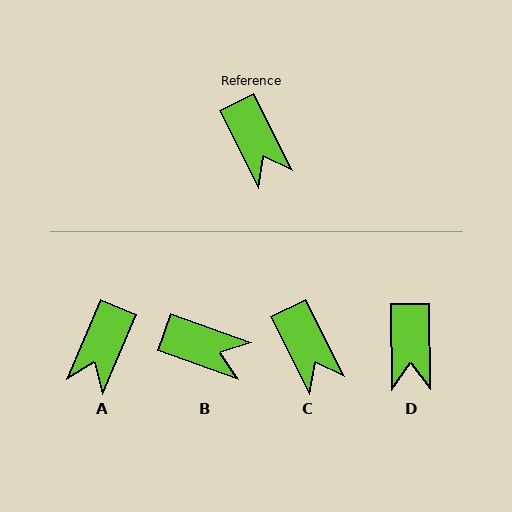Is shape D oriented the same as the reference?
No, it is off by about 26 degrees.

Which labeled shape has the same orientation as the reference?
C.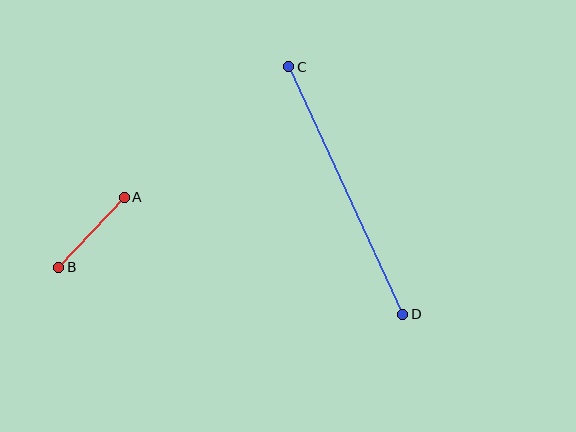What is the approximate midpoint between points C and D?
The midpoint is at approximately (346, 191) pixels.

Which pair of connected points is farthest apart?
Points C and D are farthest apart.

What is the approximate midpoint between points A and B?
The midpoint is at approximately (91, 232) pixels.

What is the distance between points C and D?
The distance is approximately 272 pixels.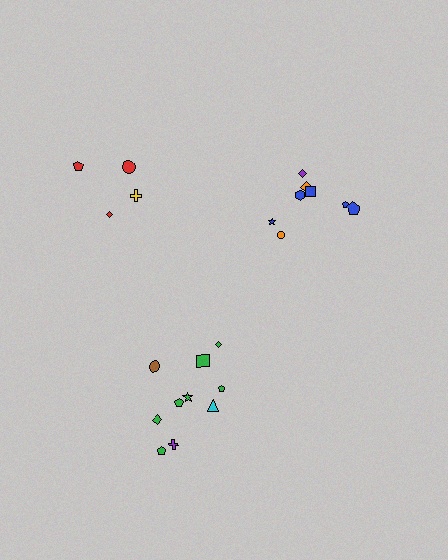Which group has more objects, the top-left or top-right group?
The top-right group.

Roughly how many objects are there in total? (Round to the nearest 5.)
Roughly 20 objects in total.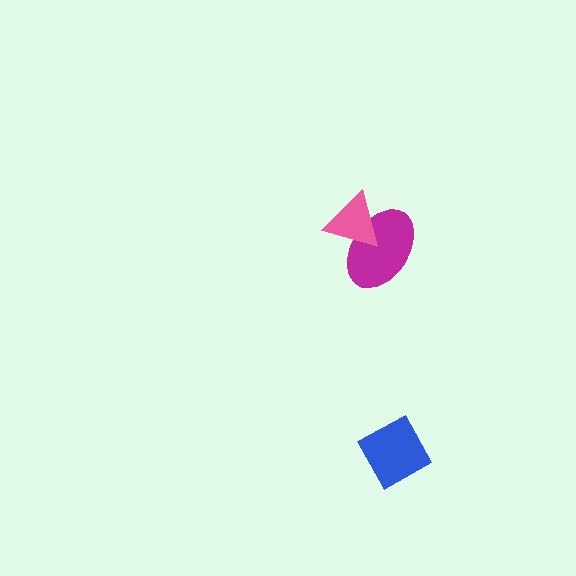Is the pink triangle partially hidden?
No, no other shape covers it.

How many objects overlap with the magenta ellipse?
1 object overlaps with the magenta ellipse.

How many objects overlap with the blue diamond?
0 objects overlap with the blue diamond.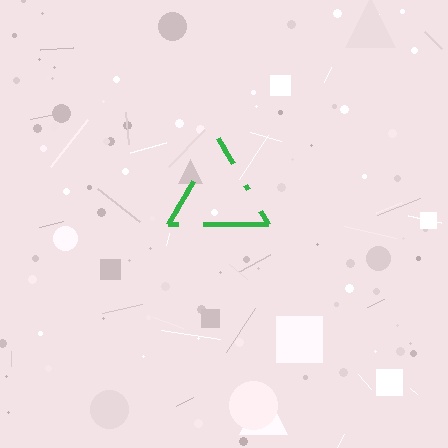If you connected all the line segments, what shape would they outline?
They would outline a triangle.